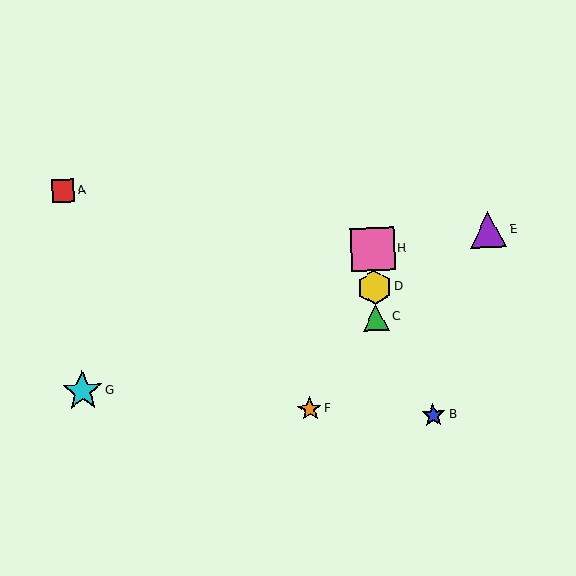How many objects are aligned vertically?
3 objects (C, D, H) are aligned vertically.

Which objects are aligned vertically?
Objects C, D, H are aligned vertically.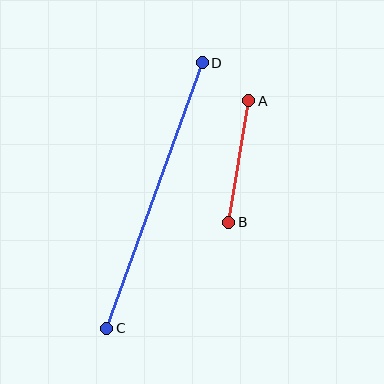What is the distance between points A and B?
The distance is approximately 123 pixels.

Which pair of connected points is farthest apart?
Points C and D are farthest apart.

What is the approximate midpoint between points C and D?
The midpoint is at approximately (155, 196) pixels.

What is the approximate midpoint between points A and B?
The midpoint is at approximately (239, 161) pixels.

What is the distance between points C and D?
The distance is approximately 282 pixels.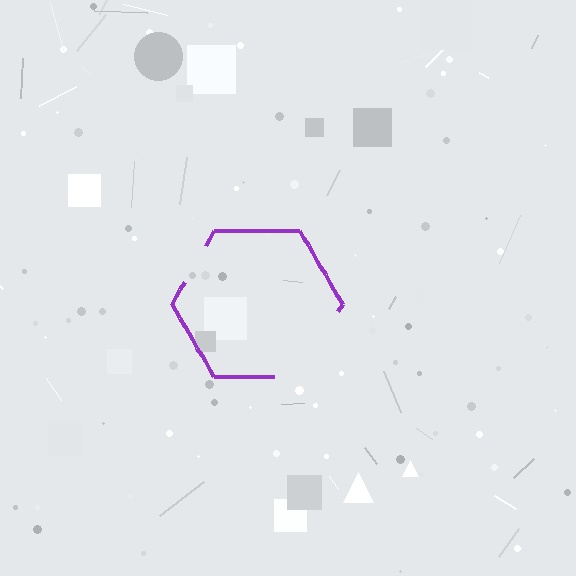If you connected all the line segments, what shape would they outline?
They would outline a hexagon.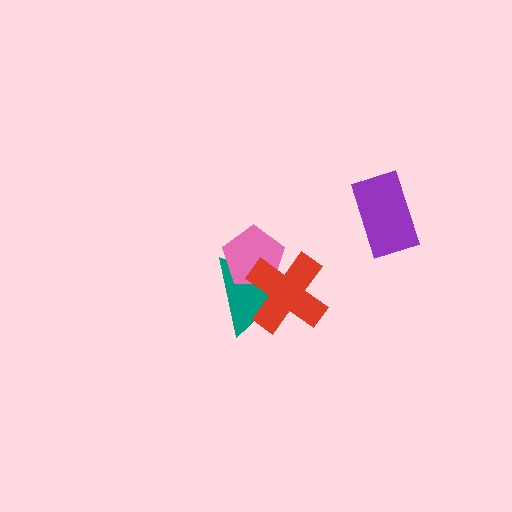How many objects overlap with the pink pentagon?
2 objects overlap with the pink pentagon.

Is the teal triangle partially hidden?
Yes, it is partially covered by another shape.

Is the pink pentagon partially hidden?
Yes, it is partially covered by another shape.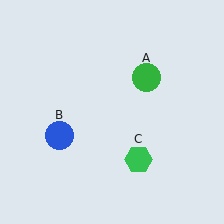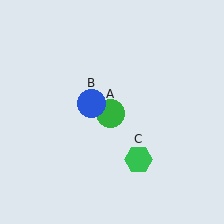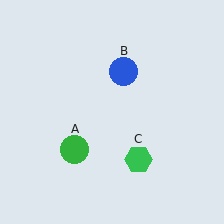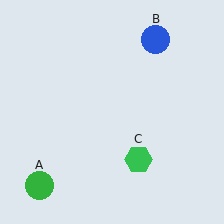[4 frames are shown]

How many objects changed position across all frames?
2 objects changed position: green circle (object A), blue circle (object B).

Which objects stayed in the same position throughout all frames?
Green hexagon (object C) remained stationary.